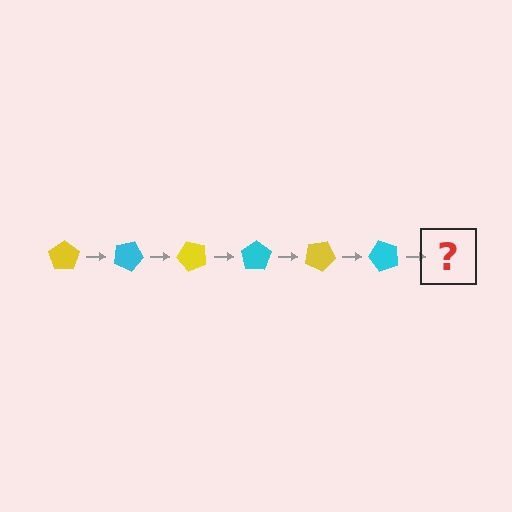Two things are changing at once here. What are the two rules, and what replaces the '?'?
The two rules are that it rotates 25 degrees each step and the color cycles through yellow and cyan. The '?' should be a yellow pentagon, rotated 150 degrees from the start.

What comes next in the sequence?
The next element should be a yellow pentagon, rotated 150 degrees from the start.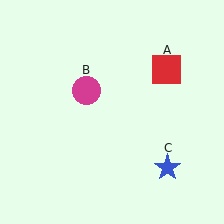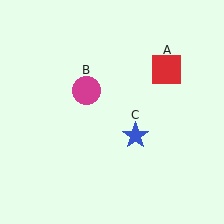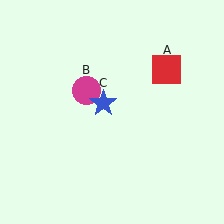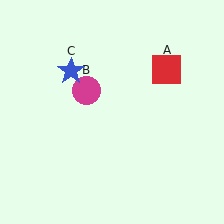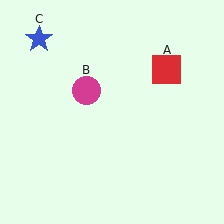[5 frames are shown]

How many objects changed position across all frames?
1 object changed position: blue star (object C).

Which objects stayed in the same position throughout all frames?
Red square (object A) and magenta circle (object B) remained stationary.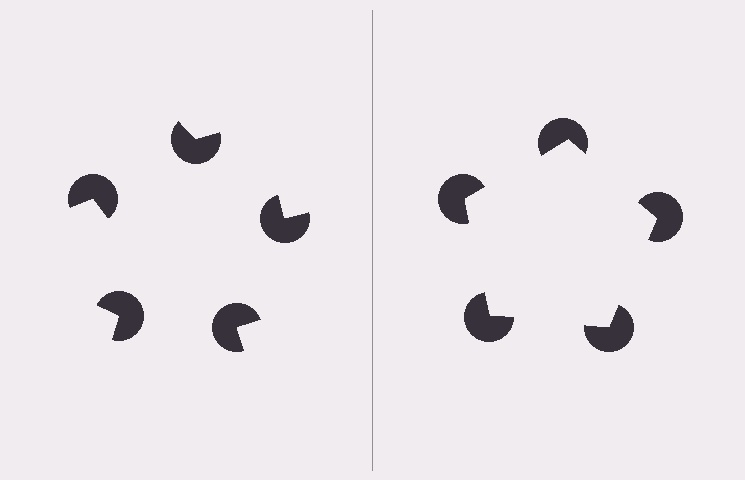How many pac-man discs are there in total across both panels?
10 — 5 on each side.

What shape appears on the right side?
An illusory pentagon.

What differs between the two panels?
The pac-man discs are positioned identically on both sides; only the wedge orientations differ. On the right they align to a pentagon; on the left they are misaligned.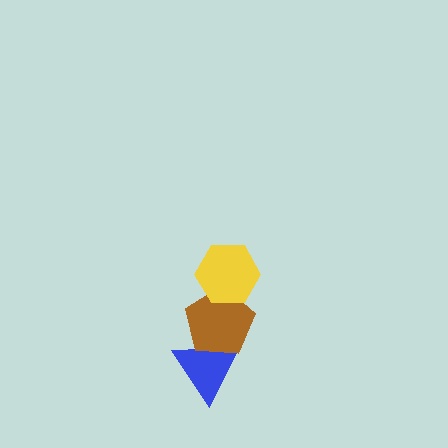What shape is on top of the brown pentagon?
The yellow hexagon is on top of the brown pentagon.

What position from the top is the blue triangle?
The blue triangle is 3rd from the top.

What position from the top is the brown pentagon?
The brown pentagon is 2nd from the top.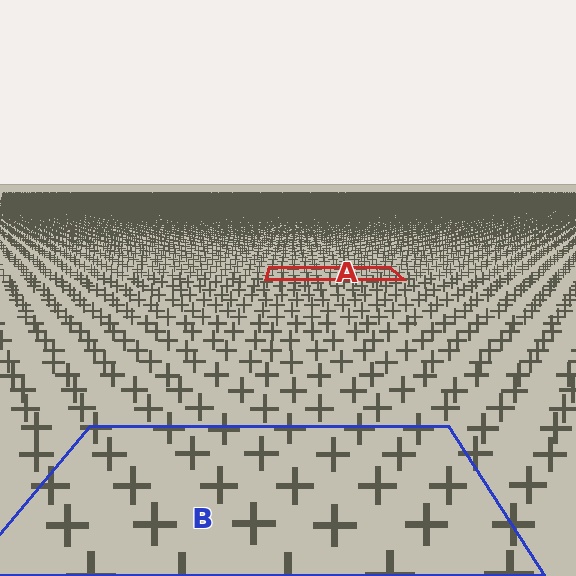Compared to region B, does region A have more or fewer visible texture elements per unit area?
Region A has more texture elements per unit area — they are packed more densely because it is farther away.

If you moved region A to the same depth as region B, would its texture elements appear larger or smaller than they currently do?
They would appear larger. At a closer depth, the same texture elements are projected at a bigger on-screen size.